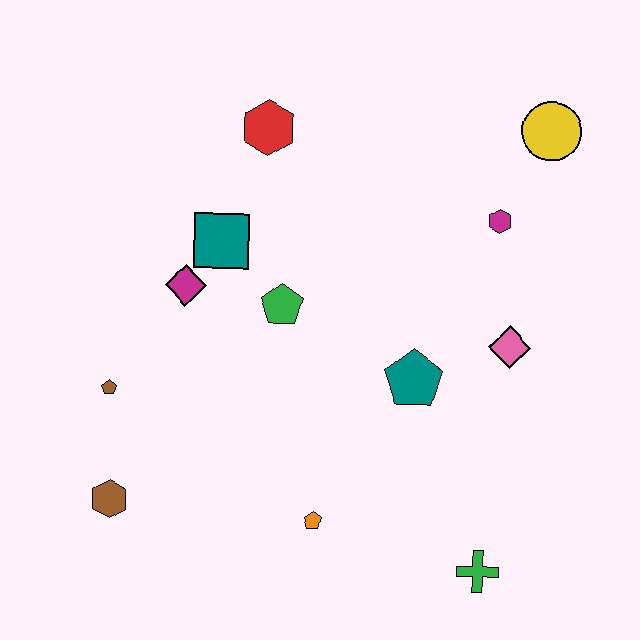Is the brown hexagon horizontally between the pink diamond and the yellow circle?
No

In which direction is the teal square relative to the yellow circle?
The teal square is to the left of the yellow circle.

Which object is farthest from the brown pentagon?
The yellow circle is farthest from the brown pentagon.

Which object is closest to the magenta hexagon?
The yellow circle is closest to the magenta hexagon.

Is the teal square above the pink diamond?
Yes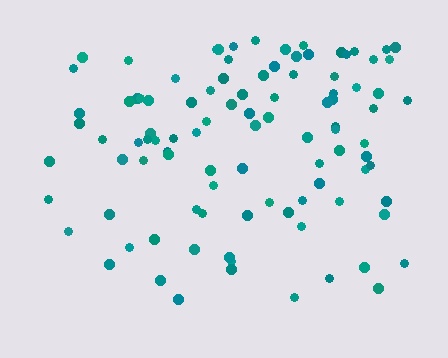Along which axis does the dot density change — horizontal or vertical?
Vertical.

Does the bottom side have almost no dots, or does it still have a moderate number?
Still a moderate number, just noticeably fewer than the top.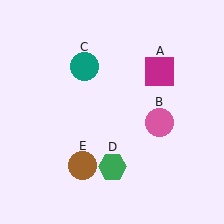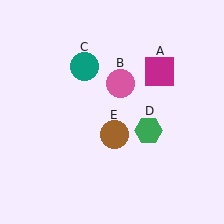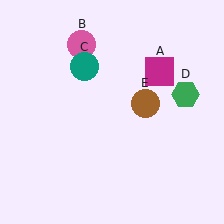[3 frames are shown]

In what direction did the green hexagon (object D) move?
The green hexagon (object D) moved up and to the right.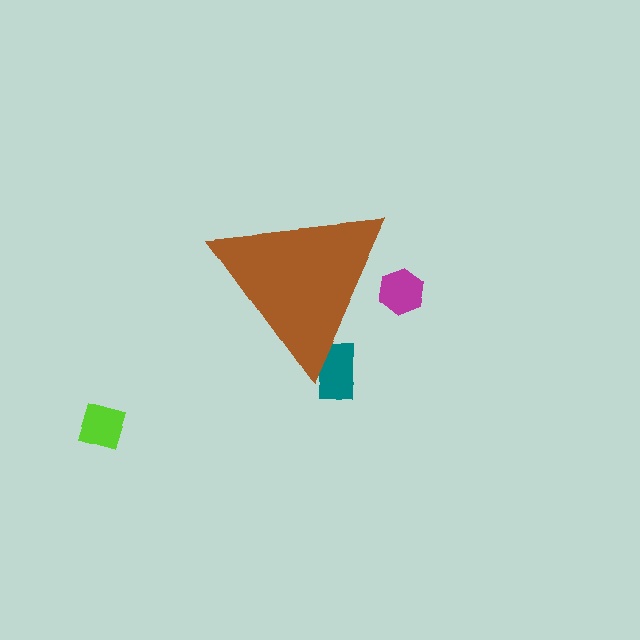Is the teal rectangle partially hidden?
Yes, the teal rectangle is partially hidden behind the brown triangle.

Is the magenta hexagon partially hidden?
Yes, the magenta hexagon is partially hidden behind the brown triangle.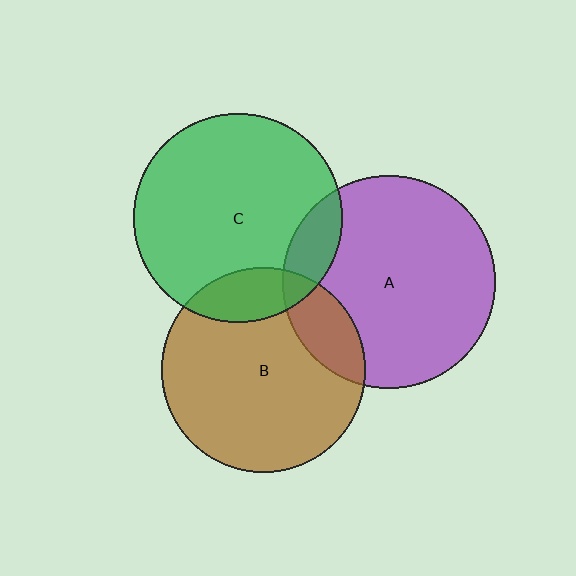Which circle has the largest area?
Circle A (purple).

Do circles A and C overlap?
Yes.